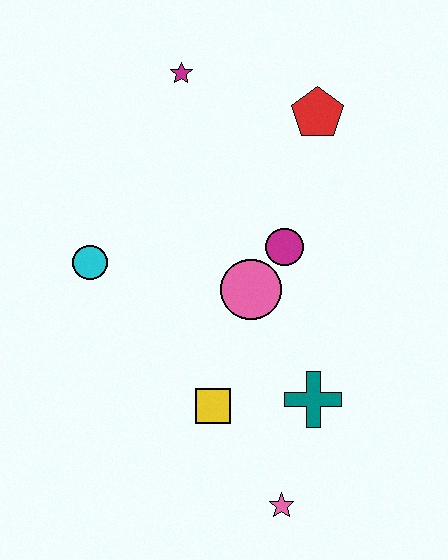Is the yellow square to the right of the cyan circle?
Yes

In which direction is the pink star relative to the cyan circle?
The pink star is below the cyan circle.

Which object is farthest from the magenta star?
The pink star is farthest from the magenta star.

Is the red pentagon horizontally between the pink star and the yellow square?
No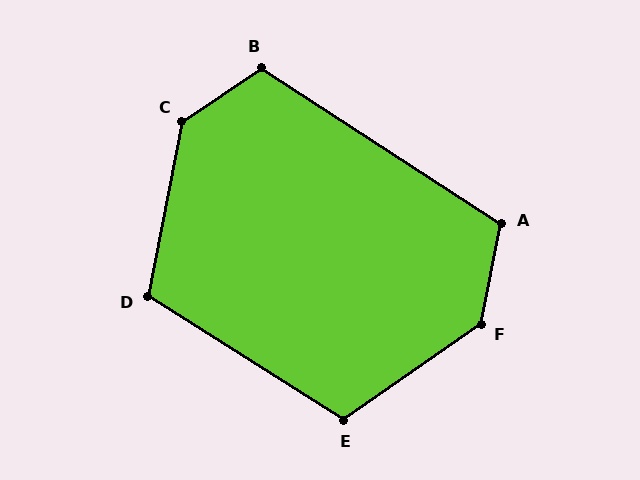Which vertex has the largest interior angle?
F, at approximately 136 degrees.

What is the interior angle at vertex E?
Approximately 113 degrees (obtuse).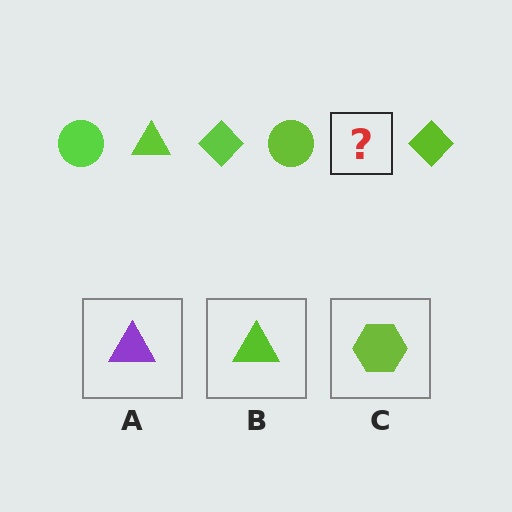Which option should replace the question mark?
Option B.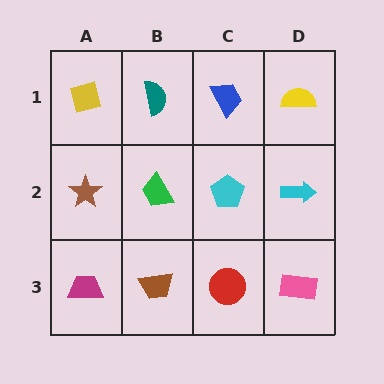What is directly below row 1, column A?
A brown star.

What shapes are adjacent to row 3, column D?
A cyan arrow (row 2, column D), a red circle (row 3, column C).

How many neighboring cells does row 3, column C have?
3.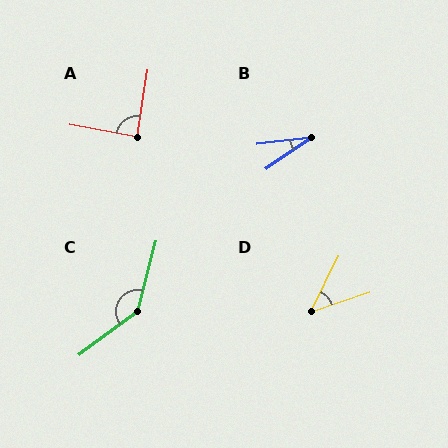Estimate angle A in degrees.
Approximately 88 degrees.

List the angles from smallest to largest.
B (28°), D (46°), A (88°), C (142°).